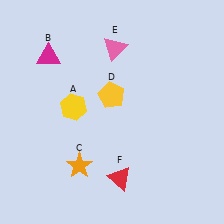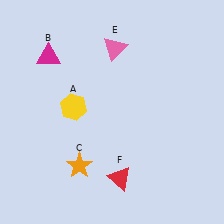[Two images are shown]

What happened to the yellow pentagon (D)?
The yellow pentagon (D) was removed in Image 2. It was in the top-left area of Image 1.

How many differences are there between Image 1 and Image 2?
There is 1 difference between the two images.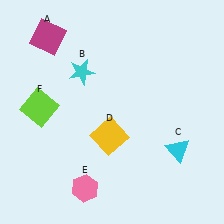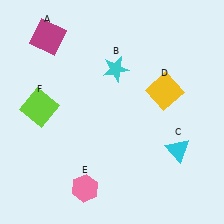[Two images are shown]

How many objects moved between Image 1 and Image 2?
2 objects moved between the two images.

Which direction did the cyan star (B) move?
The cyan star (B) moved right.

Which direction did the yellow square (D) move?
The yellow square (D) moved right.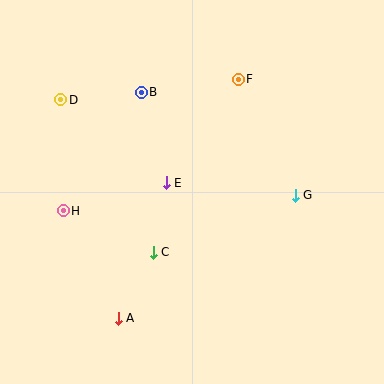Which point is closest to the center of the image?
Point E at (166, 183) is closest to the center.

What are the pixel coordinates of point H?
Point H is at (63, 211).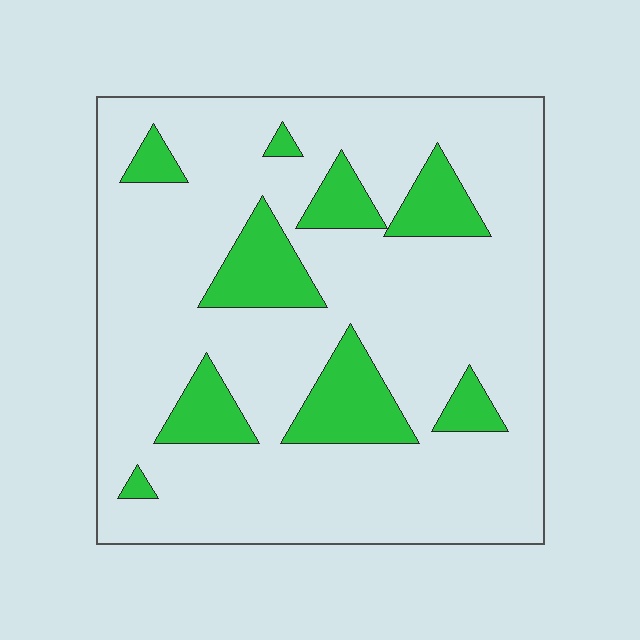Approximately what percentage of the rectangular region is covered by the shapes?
Approximately 20%.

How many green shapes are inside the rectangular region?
9.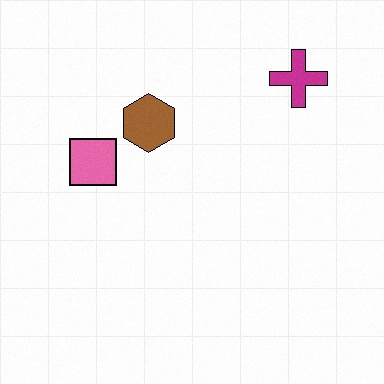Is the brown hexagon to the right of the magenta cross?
No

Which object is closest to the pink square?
The brown hexagon is closest to the pink square.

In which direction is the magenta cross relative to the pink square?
The magenta cross is to the right of the pink square.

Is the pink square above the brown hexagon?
No